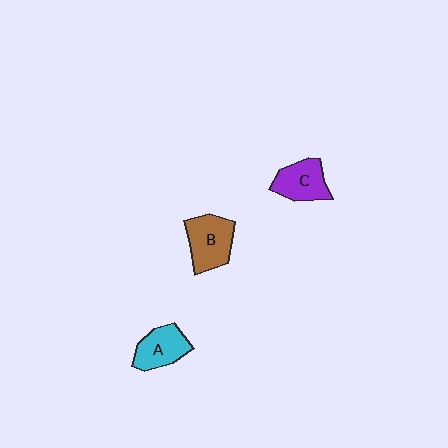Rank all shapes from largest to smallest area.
From largest to smallest: B (brown), A (cyan), C (purple).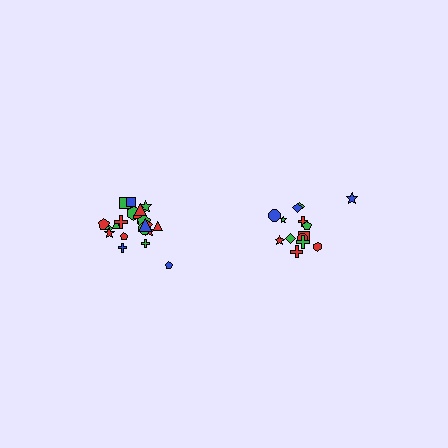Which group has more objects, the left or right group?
The left group.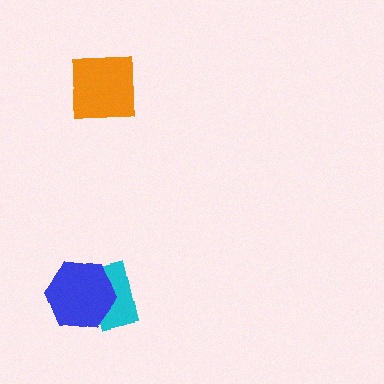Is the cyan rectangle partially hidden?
Yes, it is partially covered by another shape.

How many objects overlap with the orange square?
0 objects overlap with the orange square.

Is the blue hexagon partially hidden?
No, no other shape covers it.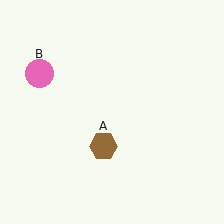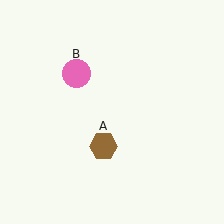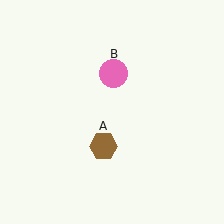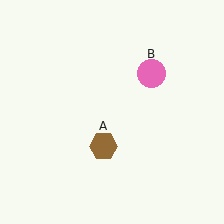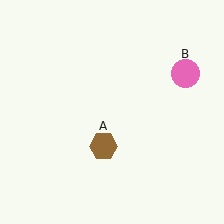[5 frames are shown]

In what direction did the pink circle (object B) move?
The pink circle (object B) moved right.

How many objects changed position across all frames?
1 object changed position: pink circle (object B).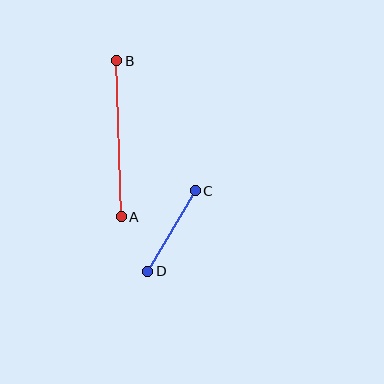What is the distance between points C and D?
The distance is approximately 94 pixels.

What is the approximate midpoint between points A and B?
The midpoint is at approximately (119, 139) pixels.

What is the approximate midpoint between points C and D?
The midpoint is at approximately (172, 231) pixels.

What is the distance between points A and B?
The distance is approximately 156 pixels.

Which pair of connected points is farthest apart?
Points A and B are farthest apart.